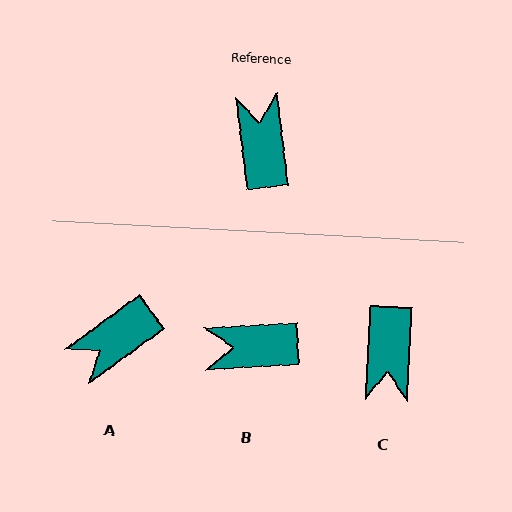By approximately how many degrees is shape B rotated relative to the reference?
Approximately 87 degrees counter-clockwise.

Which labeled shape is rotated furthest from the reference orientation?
C, about 170 degrees away.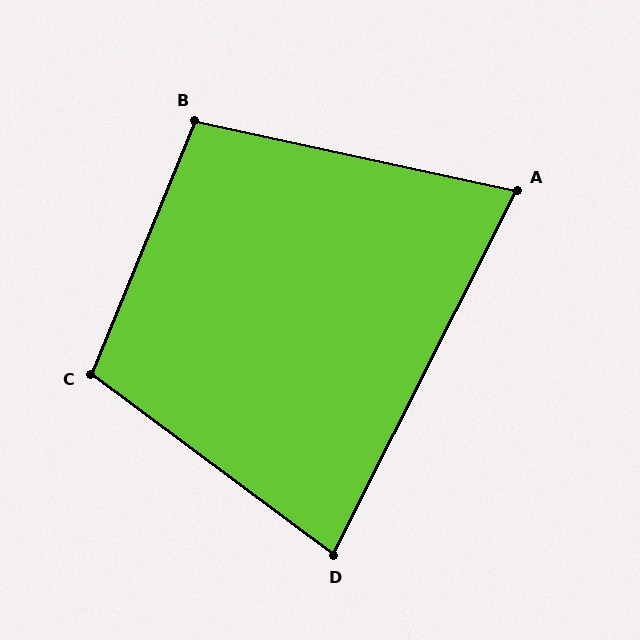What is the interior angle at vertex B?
Approximately 100 degrees (obtuse).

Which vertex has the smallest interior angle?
A, at approximately 76 degrees.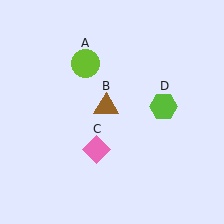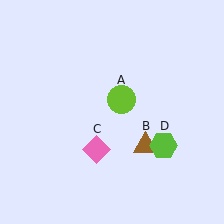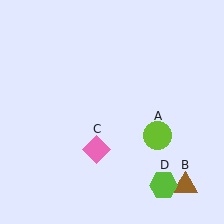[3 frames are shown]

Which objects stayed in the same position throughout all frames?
Pink diamond (object C) remained stationary.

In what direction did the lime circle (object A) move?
The lime circle (object A) moved down and to the right.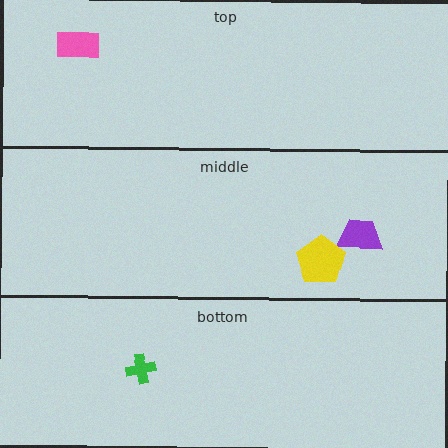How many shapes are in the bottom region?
1.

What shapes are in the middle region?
The purple trapezoid, the yellow pentagon.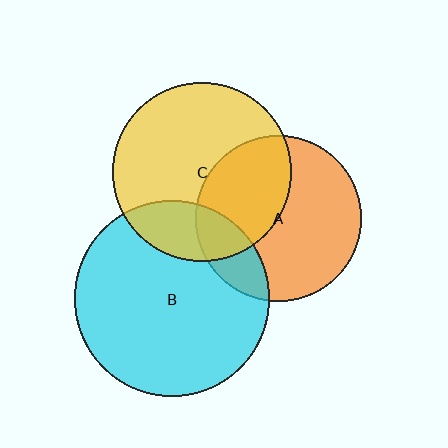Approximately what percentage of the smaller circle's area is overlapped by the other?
Approximately 40%.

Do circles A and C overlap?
Yes.